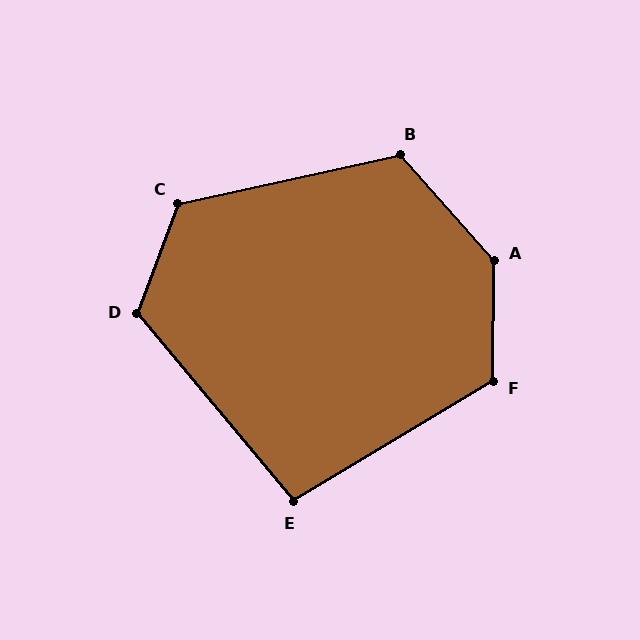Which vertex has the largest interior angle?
A, at approximately 138 degrees.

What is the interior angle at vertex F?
Approximately 121 degrees (obtuse).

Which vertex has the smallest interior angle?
E, at approximately 99 degrees.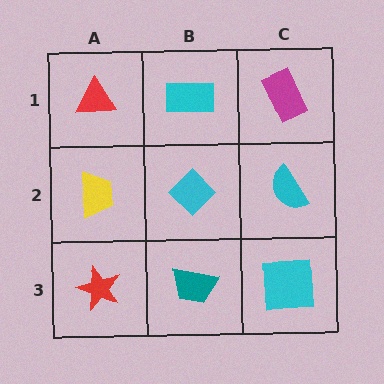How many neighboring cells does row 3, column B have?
3.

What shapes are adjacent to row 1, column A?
A yellow trapezoid (row 2, column A), a cyan rectangle (row 1, column B).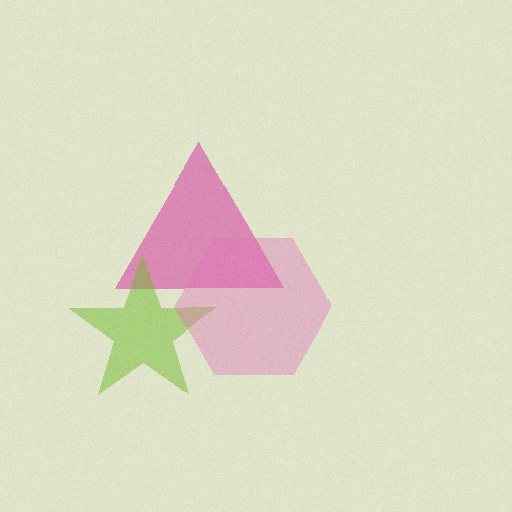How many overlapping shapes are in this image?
There are 3 overlapping shapes in the image.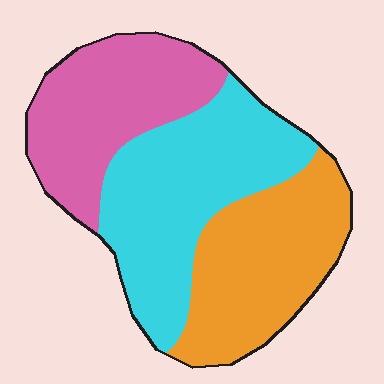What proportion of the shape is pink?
Pink covers around 30% of the shape.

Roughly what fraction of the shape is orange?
Orange covers about 30% of the shape.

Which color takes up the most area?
Cyan, at roughly 40%.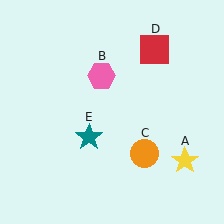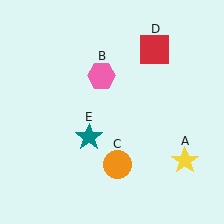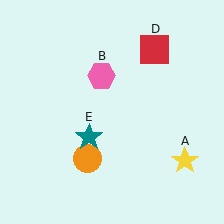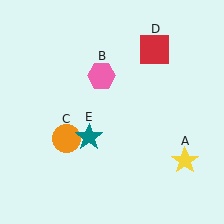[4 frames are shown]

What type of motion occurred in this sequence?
The orange circle (object C) rotated clockwise around the center of the scene.